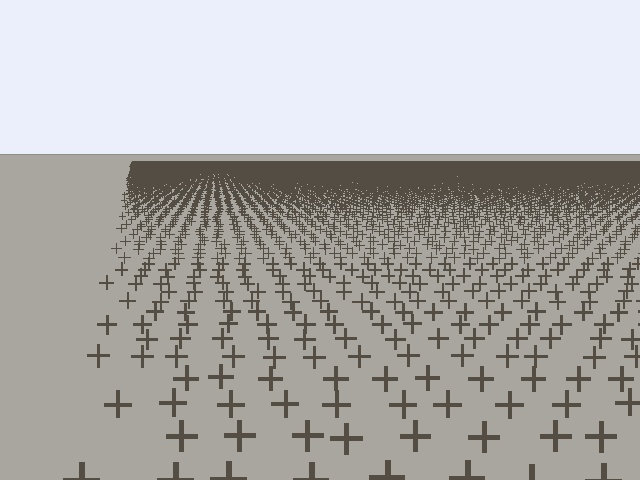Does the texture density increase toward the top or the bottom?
Density increases toward the top.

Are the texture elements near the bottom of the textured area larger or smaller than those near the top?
Larger. Near the bottom, elements are closer to the viewer and appear at a bigger on-screen size.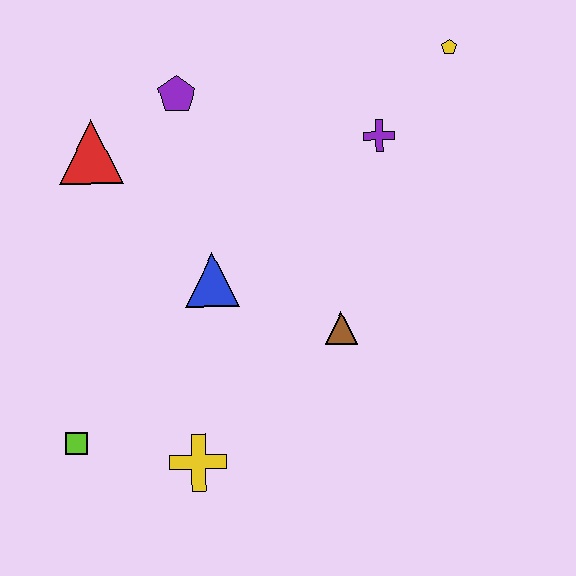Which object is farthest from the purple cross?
The lime square is farthest from the purple cross.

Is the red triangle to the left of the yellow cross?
Yes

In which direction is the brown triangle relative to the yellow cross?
The brown triangle is to the right of the yellow cross.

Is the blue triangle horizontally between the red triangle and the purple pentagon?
No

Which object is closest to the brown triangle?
The blue triangle is closest to the brown triangle.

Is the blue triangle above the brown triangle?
Yes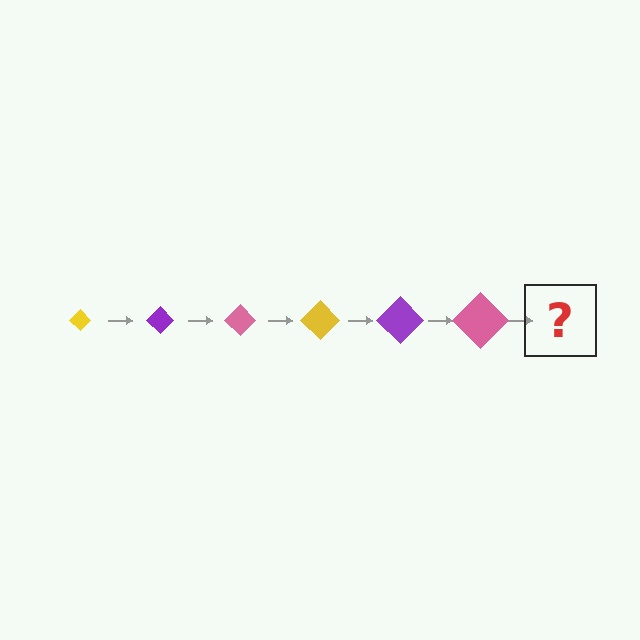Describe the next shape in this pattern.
It should be a yellow diamond, larger than the previous one.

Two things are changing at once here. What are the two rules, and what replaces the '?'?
The two rules are that the diamond grows larger each step and the color cycles through yellow, purple, and pink. The '?' should be a yellow diamond, larger than the previous one.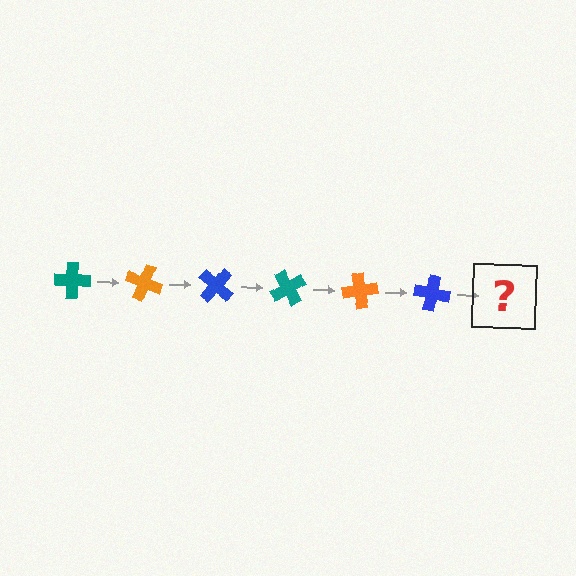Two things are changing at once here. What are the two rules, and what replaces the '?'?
The two rules are that it rotates 20 degrees each step and the color cycles through teal, orange, and blue. The '?' should be a teal cross, rotated 120 degrees from the start.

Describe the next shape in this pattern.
It should be a teal cross, rotated 120 degrees from the start.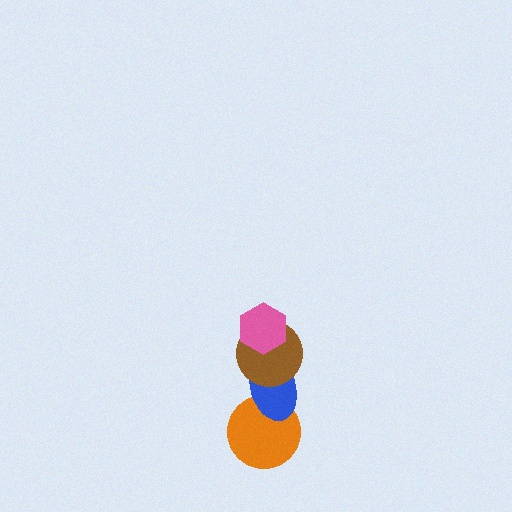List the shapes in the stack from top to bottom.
From top to bottom: the pink hexagon, the brown circle, the blue ellipse, the orange circle.